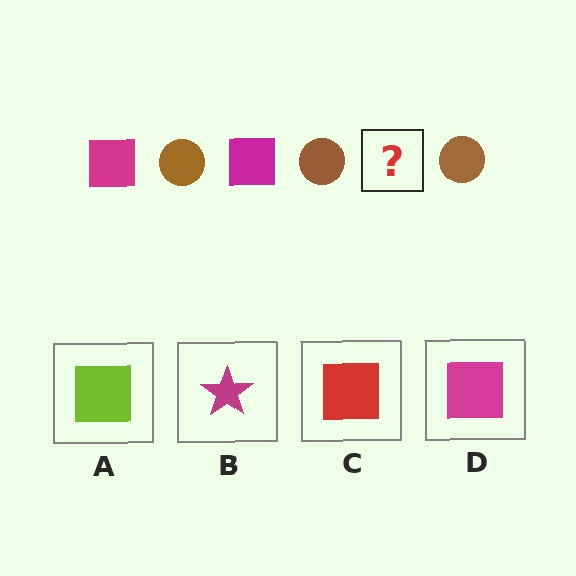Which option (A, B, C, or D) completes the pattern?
D.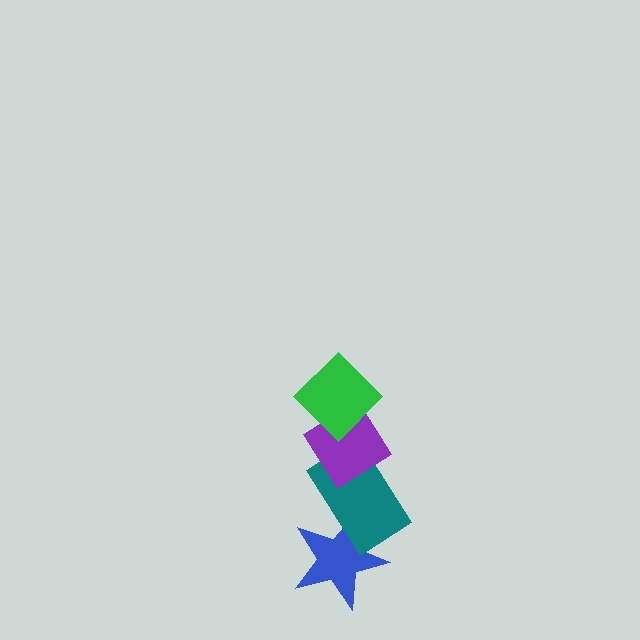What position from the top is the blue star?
The blue star is 4th from the top.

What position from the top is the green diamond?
The green diamond is 1st from the top.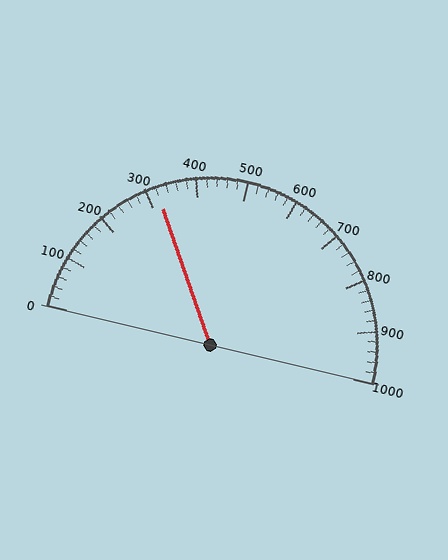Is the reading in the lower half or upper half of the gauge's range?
The reading is in the lower half of the range (0 to 1000).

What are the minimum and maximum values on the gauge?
The gauge ranges from 0 to 1000.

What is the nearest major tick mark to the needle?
The nearest major tick mark is 300.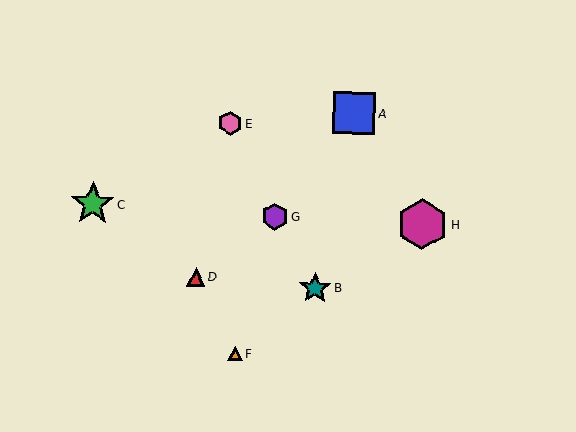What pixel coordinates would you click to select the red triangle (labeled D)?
Click at (196, 277) to select the red triangle D.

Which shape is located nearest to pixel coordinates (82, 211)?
The green star (labeled C) at (93, 204) is nearest to that location.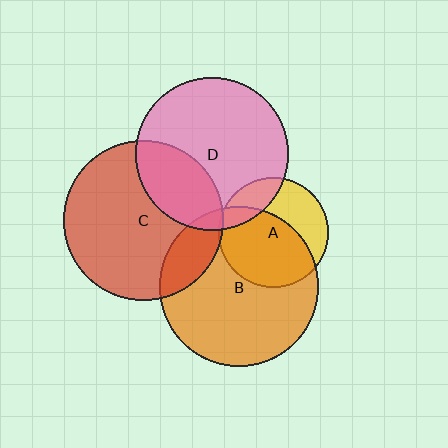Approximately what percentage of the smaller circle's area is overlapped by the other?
Approximately 5%.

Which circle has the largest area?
Circle C (red).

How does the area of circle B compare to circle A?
Approximately 2.1 times.